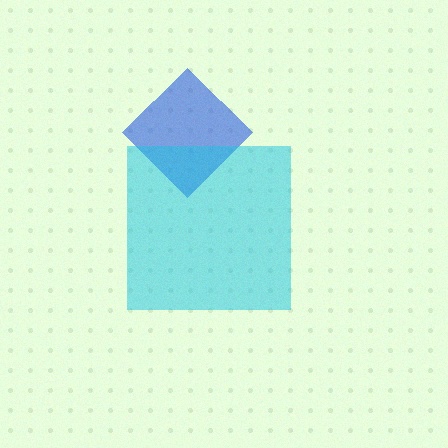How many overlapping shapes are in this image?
There are 2 overlapping shapes in the image.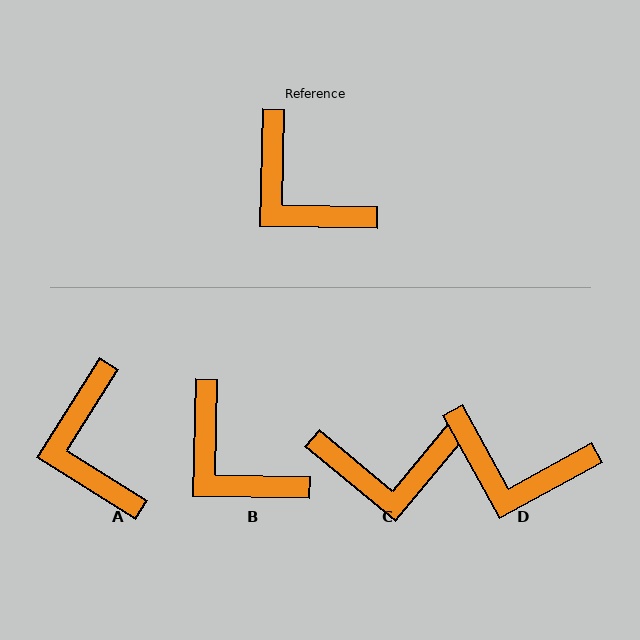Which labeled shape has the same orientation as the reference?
B.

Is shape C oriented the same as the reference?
No, it is off by about 52 degrees.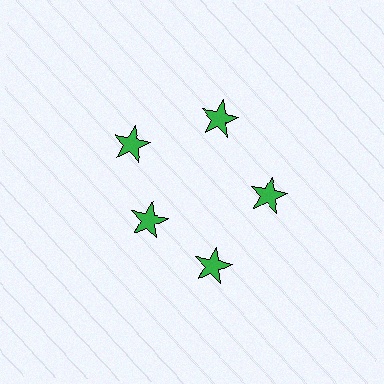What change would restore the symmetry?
The symmetry would be restored by moving it outward, back onto the ring so that all 5 stars sit at equal angles and equal distance from the center.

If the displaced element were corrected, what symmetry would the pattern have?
It would have 5-fold rotational symmetry — the pattern would map onto itself every 72 degrees.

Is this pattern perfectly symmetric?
No. The 5 green stars are arranged in a ring, but one element near the 8 o'clock position is pulled inward toward the center, breaking the 5-fold rotational symmetry.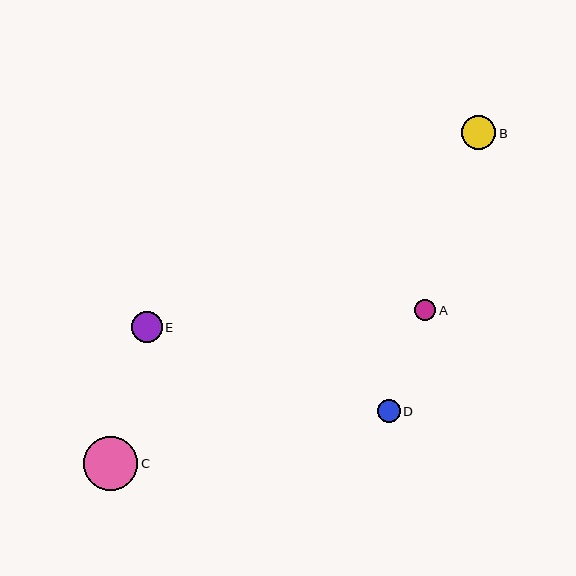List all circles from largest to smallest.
From largest to smallest: C, B, E, D, A.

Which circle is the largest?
Circle C is the largest with a size of approximately 54 pixels.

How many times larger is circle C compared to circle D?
Circle C is approximately 2.4 times the size of circle D.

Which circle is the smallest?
Circle A is the smallest with a size of approximately 21 pixels.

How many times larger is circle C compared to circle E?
Circle C is approximately 1.8 times the size of circle E.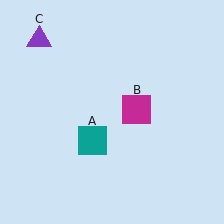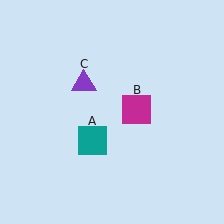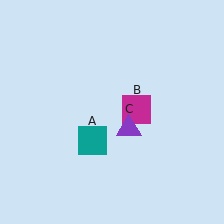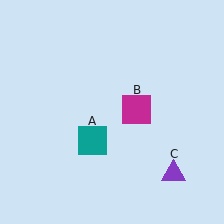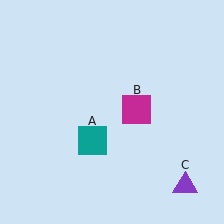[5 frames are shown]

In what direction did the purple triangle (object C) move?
The purple triangle (object C) moved down and to the right.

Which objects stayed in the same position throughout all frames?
Teal square (object A) and magenta square (object B) remained stationary.